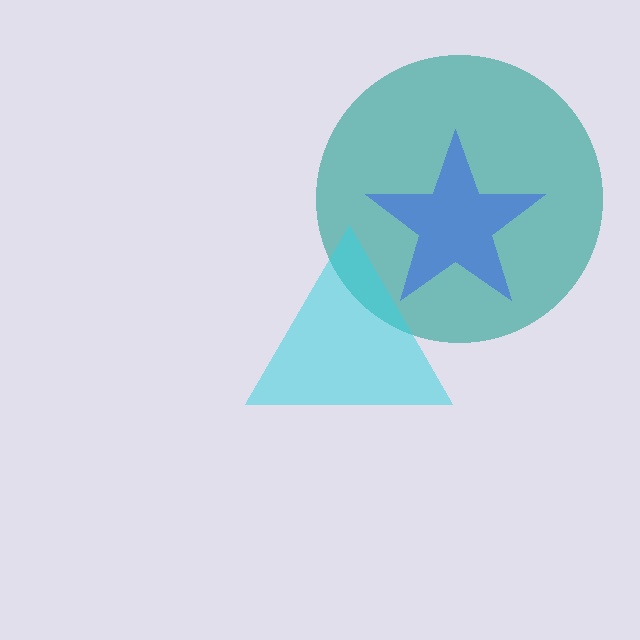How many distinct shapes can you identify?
There are 3 distinct shapes: a teal circle, a cyan triangle, a blue star.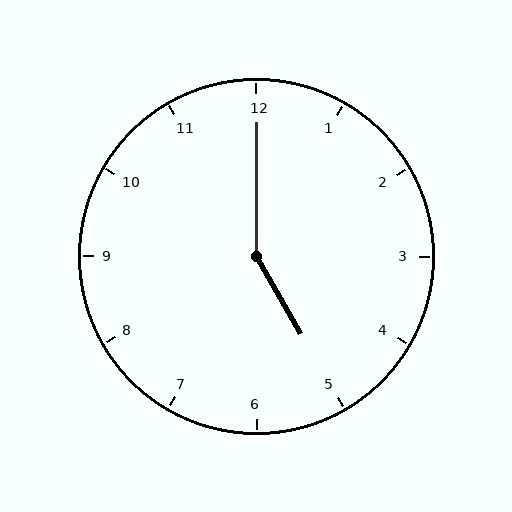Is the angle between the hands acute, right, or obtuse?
It is obtuse.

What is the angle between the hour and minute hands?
Approximately 150 degrees.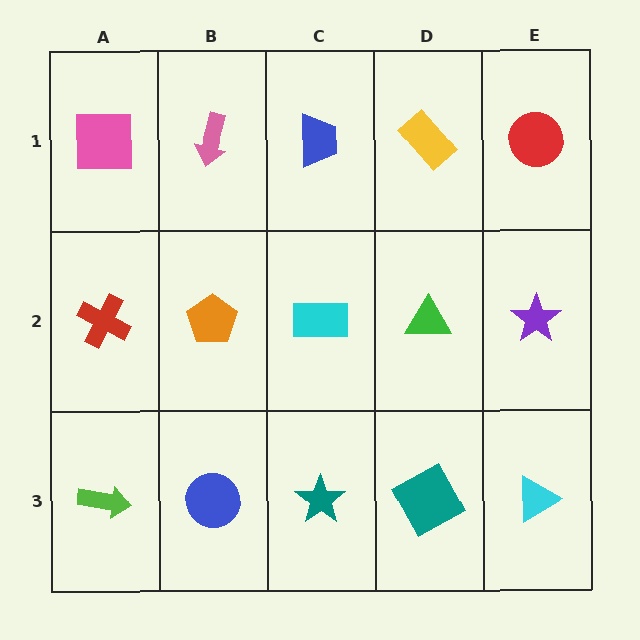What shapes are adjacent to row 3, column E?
A purple star (row 2, column E), a teal square (row 3, column D).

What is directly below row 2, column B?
A blue circle.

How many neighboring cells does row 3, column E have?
2.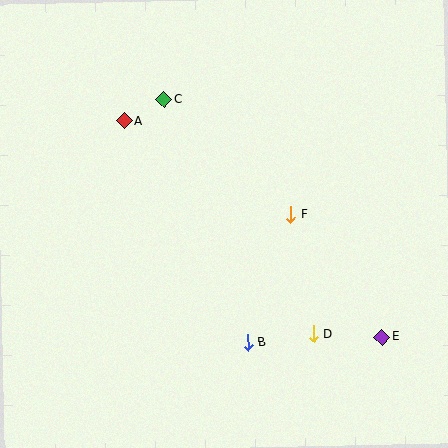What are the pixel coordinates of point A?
Point A is at (124, 121).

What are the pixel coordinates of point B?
Point B is at (248, 343).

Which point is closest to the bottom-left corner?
Point B is closest to the bottom-left corner.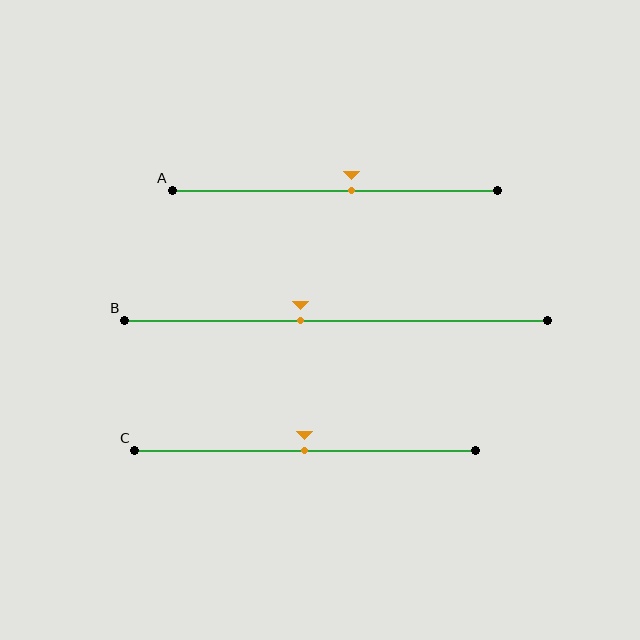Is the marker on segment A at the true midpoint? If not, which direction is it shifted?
No, the marker on segment A is shifted to the right by about 5% of the segment length.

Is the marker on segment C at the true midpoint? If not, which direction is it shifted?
Yes, the marker on segment C is at the true midpoint.